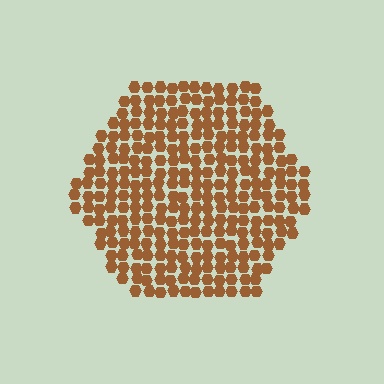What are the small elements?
The small elements are hexagons.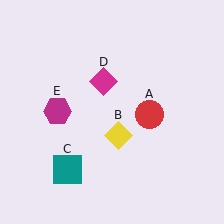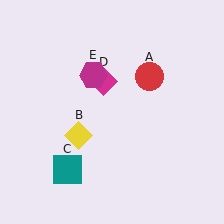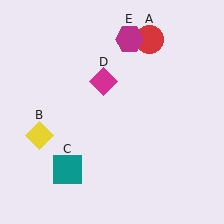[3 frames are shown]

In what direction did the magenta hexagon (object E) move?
The magenta hexagon (object E) moved up and to the right.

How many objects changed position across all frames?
3 objects changed position: red circle (object A), yellow diamond (object B), magenta hexagon (object E).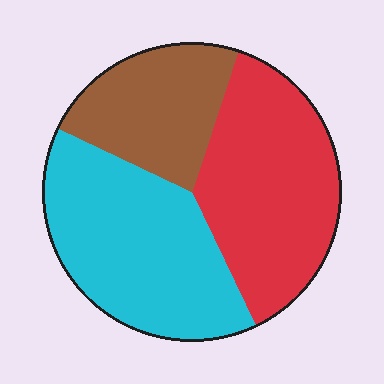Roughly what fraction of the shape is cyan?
Cyan covers around 40% of the shape.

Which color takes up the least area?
Brown, at roughly 25%.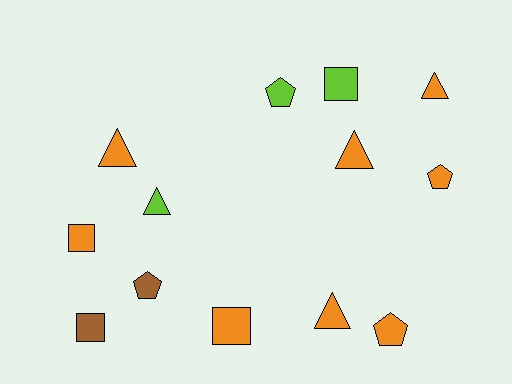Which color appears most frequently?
Orange, with 8 objects.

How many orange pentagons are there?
There are 2 orange pentagons.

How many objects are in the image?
There are 13 objects.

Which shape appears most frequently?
Triangle, with 5 objects.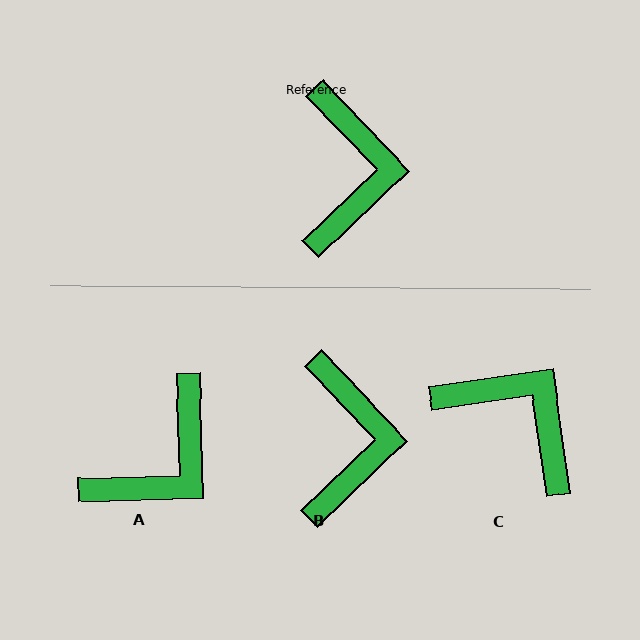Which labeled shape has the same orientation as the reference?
B.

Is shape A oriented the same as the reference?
No, it is off by about 42 degrees.